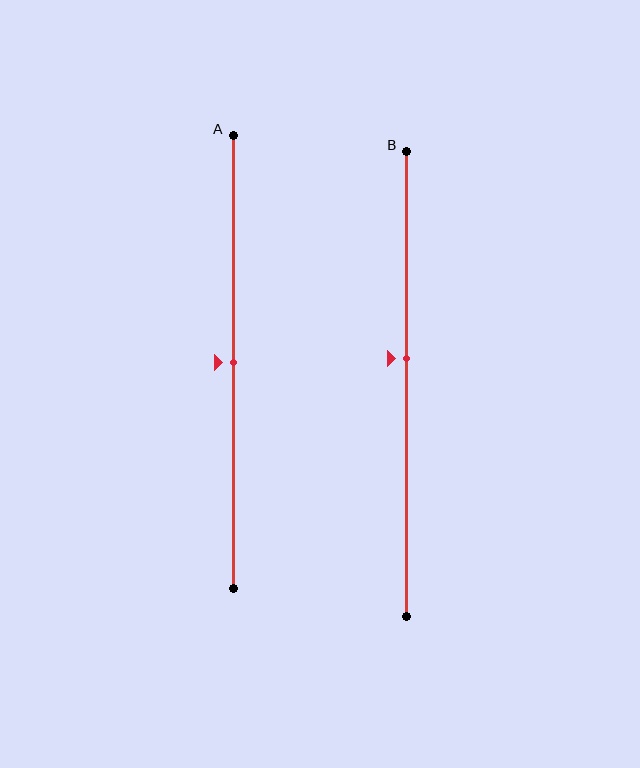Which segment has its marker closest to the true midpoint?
Segment A has its marker closest to the true midpoint.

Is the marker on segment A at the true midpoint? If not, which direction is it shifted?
Yes, the marker on segment A is at the true midpoint.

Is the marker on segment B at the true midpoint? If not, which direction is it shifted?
No, the marker on segment B is shifted upward by about 5% of the segment length.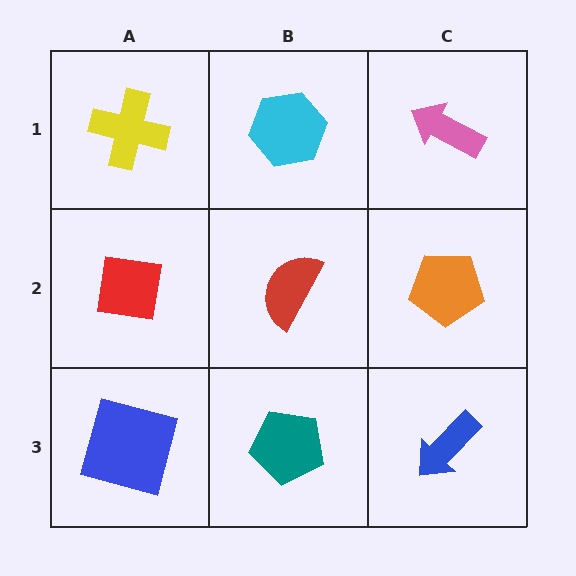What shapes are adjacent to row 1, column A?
A red square (row 2, column A), a cyan hexagon (row 1, column B).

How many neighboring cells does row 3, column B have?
3.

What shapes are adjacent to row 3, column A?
A red square (row 2, column A), a teal pentagon (row 3, column B).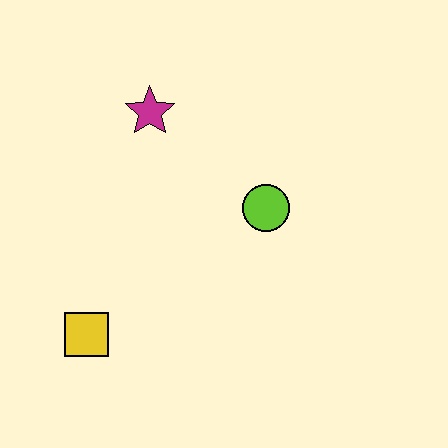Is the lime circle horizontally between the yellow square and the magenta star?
No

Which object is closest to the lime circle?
The magenta star is closest to the lime circle.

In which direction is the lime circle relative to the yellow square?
The lime circle is to the right of the yellow square.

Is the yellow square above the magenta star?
No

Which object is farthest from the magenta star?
The yellow square is farthest from the magenta star.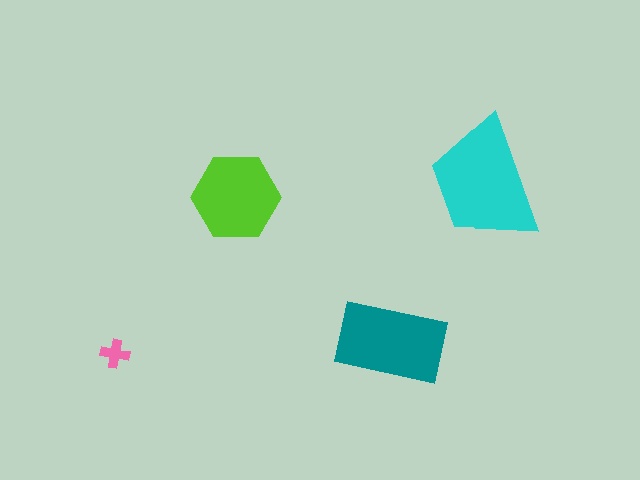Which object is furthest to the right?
The cyan trapezoid is rightmost.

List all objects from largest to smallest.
The cyan trapezoid, the teal rectangle, the lime hexagon, the pink cross.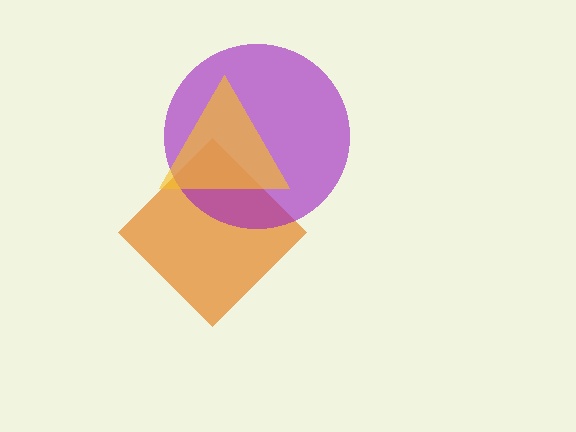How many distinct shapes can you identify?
There are 3 distinct shapes: an orange diamond, a purple circle, a yellow triangle.